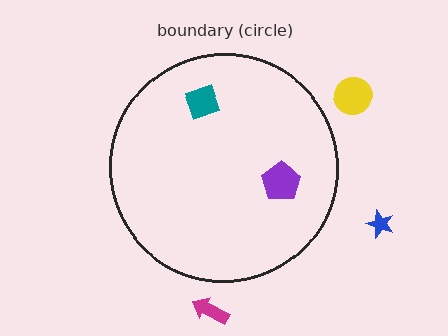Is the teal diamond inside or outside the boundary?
Inside.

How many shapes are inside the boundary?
2 inside, 3 outside.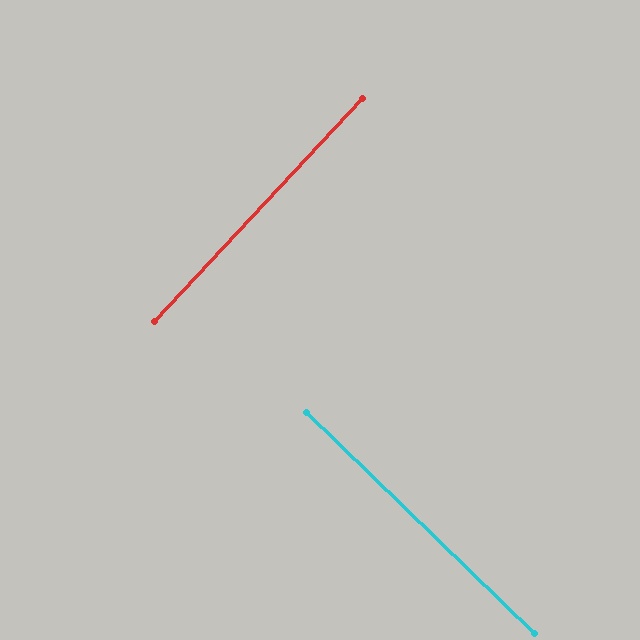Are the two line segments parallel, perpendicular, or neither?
Perpendicular — they meet at approximately 89°.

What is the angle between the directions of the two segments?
Approximately 89 degrees.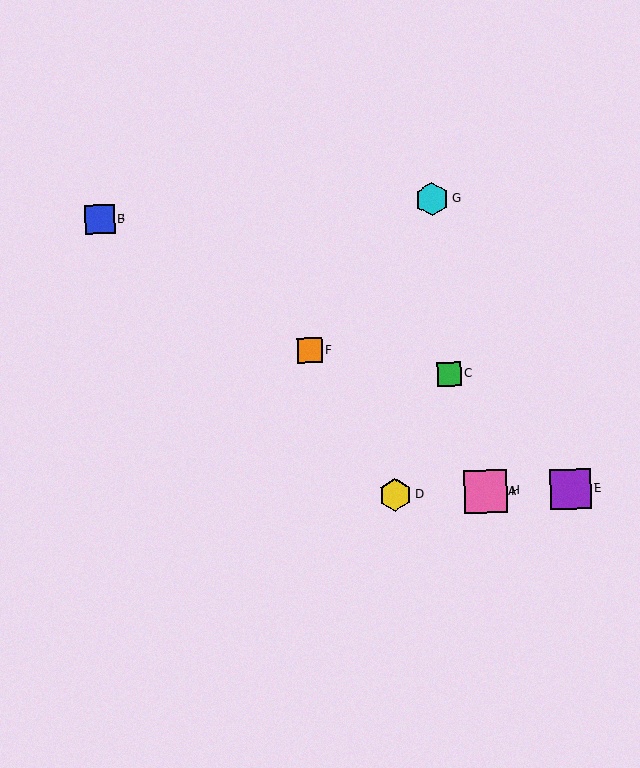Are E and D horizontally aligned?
Yes, both are at y≈489.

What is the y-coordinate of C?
Object C is at y≈374.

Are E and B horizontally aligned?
No, E is at y≈489 and B is at y≈219.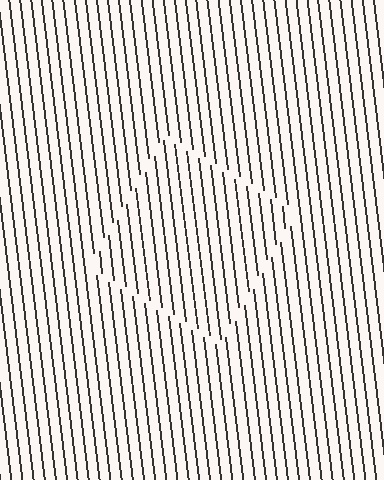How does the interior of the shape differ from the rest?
The interior of the shape contains the same grating, shifted by half a period — the contour is defined by the phase discontinuity where line-ends from the inner and outer gratings abut.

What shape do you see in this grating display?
An illusory square. The interior of the shape contains the same grating, shifted by half a period — the contour is defined by the phase discontinuity where line-ends from the inner and outer gratings abut.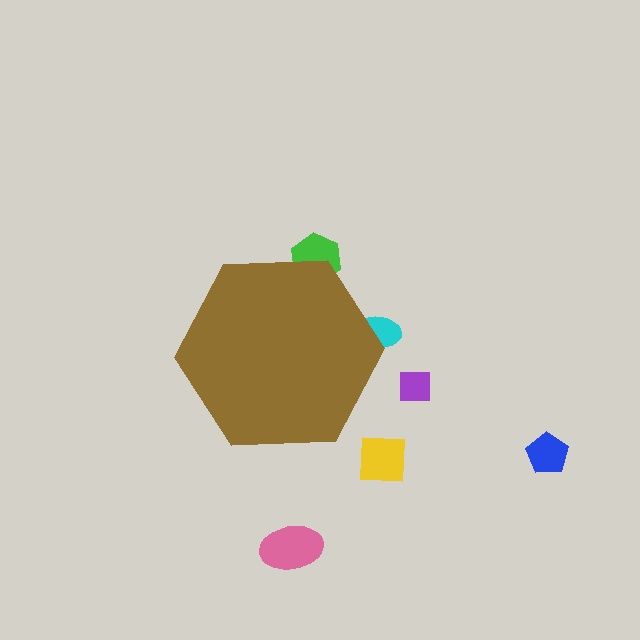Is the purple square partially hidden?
No, the purple square is fully visible.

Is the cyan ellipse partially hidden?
Yes, the cyan ellipse is partially hidden behind the brown hexagon.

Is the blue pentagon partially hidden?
No, the blue pentagon is fully visible.